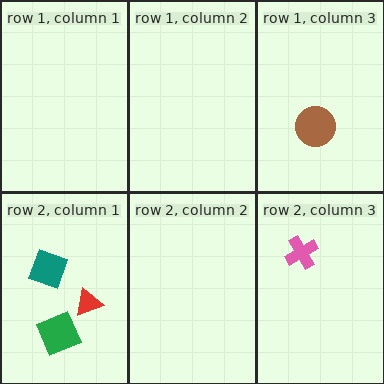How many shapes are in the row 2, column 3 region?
1.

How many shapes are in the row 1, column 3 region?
1.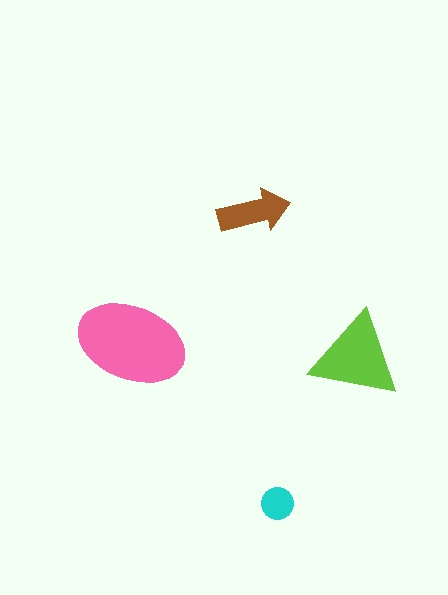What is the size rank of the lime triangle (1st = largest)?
2nd.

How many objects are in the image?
There are 4 objects in the image.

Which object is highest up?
The brown arrow is topmost.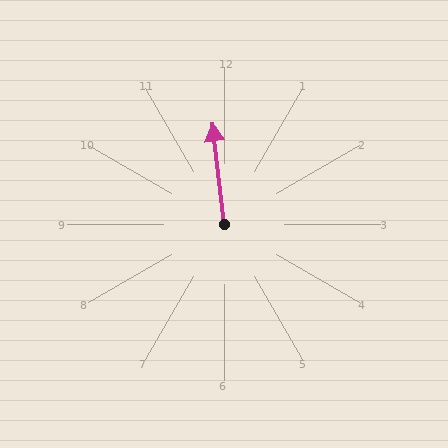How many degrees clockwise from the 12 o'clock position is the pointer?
Approximately 353 degrees.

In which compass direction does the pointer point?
North.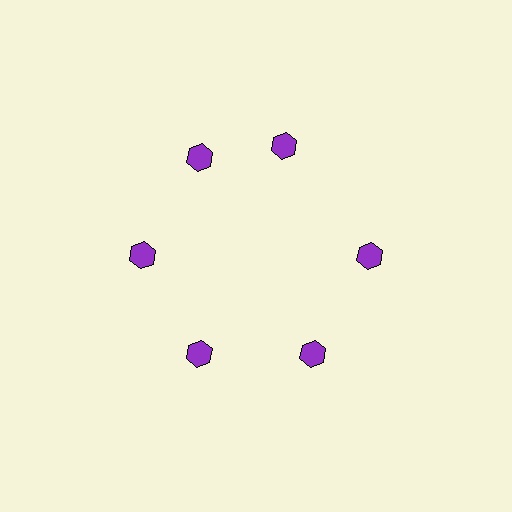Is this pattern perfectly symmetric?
No. The 6 purple hexagons are arranged in a ring, but one element near the 1 o'clock position is rotated out of alignment along the ring, breaking the 6-fold rotational symmetry.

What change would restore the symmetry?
The symmetry would be restored by rotating it back into even spacing with its neighbors so that all 6 hexagons sit at equal angles and equal distance from the center.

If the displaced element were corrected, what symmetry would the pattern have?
It would have 6-fold rotational symmetry — the pattern would map onto itself every 60 degrees.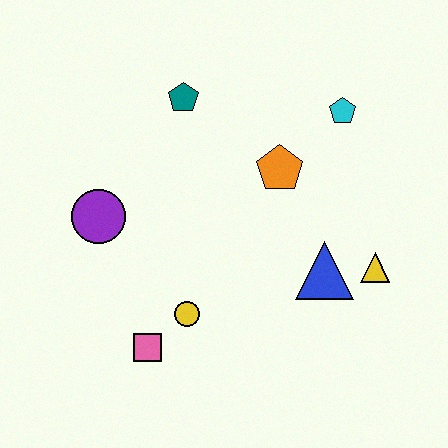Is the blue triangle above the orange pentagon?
No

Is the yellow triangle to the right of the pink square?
Yes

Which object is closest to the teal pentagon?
The orange pentagon is closest to the teal pentagon.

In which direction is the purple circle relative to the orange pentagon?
The purple circle is to the left of the orange pentagon.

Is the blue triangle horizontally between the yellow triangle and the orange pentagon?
Yes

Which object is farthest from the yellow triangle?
The purple circle is farthest from the yellow triangle.